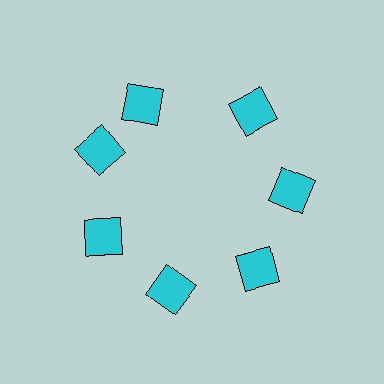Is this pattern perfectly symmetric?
No. The 7 cyan squares are arranged in a ring, but one element near the 12 o'clock position is rotated out of alignment along the ring, breaking the 7-fold rotational symmetry.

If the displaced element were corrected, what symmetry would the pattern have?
It would have 7-fold rotational symmetry — the pattern would map onto itself every 51 degrees.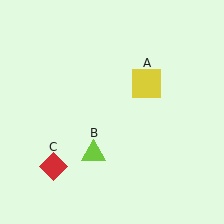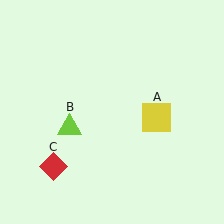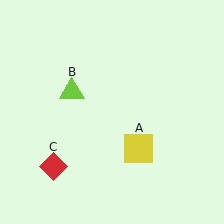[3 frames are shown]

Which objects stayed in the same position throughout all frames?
Red diamond (object C) remained stationary.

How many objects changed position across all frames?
2 objects changed position: yellow square (object A), lime triangle (object B).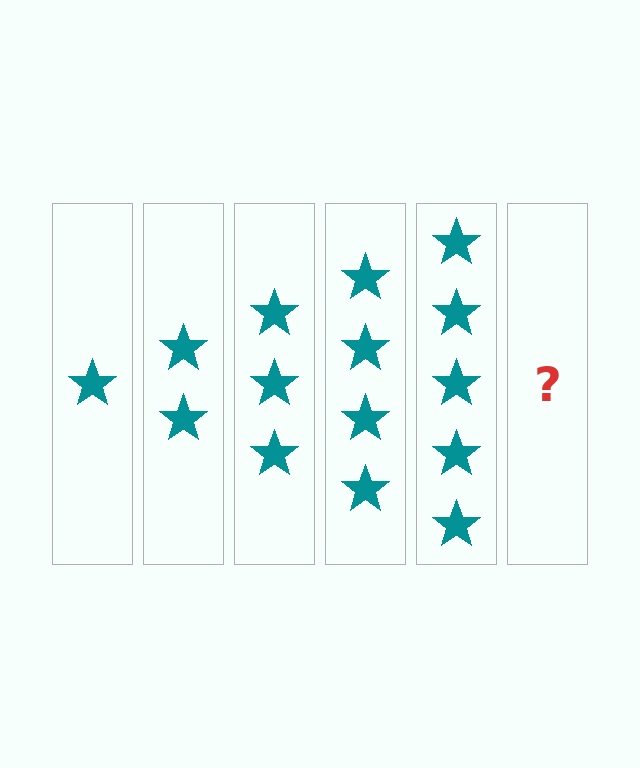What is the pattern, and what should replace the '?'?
The pattern is that each step adds one more star. The '?' should be 6 stars.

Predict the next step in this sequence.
The next step is 6 stars.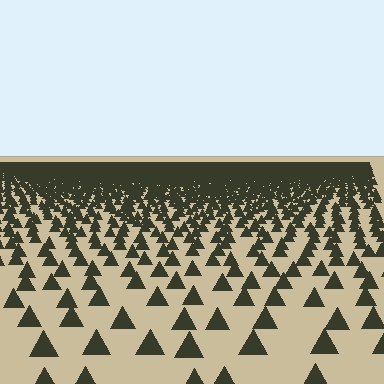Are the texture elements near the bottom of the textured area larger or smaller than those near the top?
Larger. Near the bottom, elements are closer to the viewer and appear at a bigger on-screen size.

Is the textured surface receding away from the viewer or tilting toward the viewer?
The surface is receding away from the viewer. Texture elements get smaller and denser toward the top.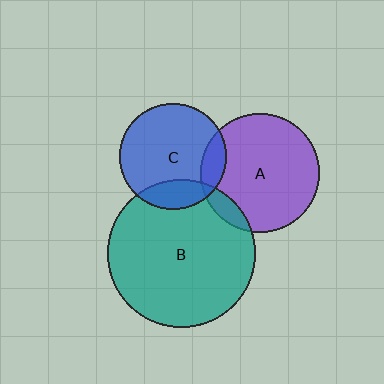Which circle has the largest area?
Circle B (teal).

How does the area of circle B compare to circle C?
Approximately 1.9 times.